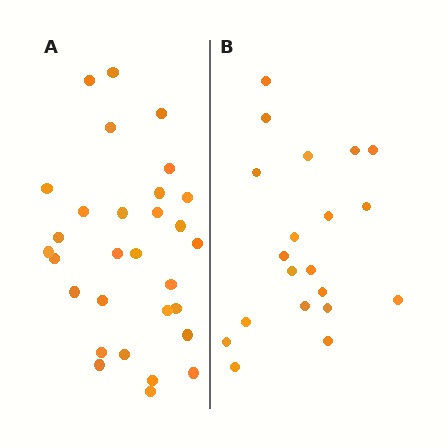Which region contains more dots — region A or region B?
Region A (the left region) has more dots.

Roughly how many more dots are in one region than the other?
Region A has roughly 10 or so more dots than region B.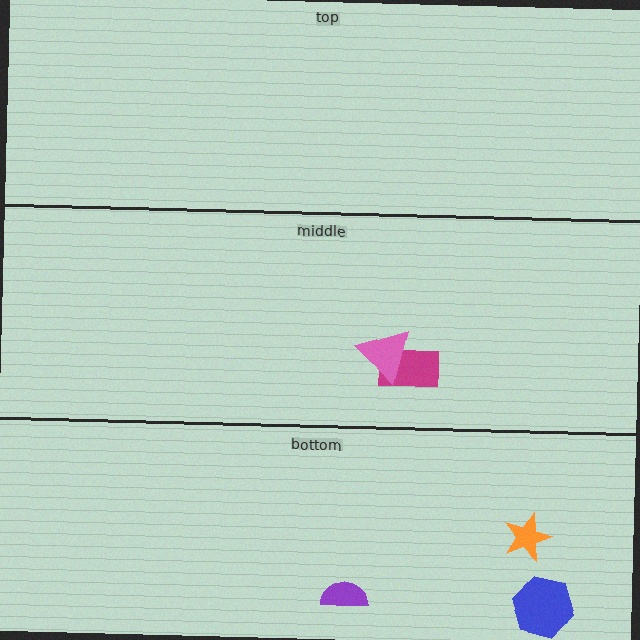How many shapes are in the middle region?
2.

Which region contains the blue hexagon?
The bottom region.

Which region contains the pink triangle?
The middle region.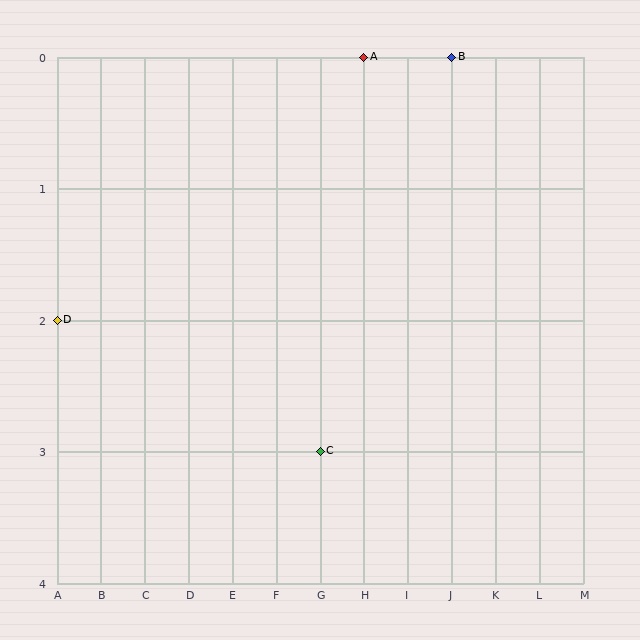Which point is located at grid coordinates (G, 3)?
Point C is at (G, 3).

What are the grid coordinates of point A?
Point A is at grid coordinates (H, 0).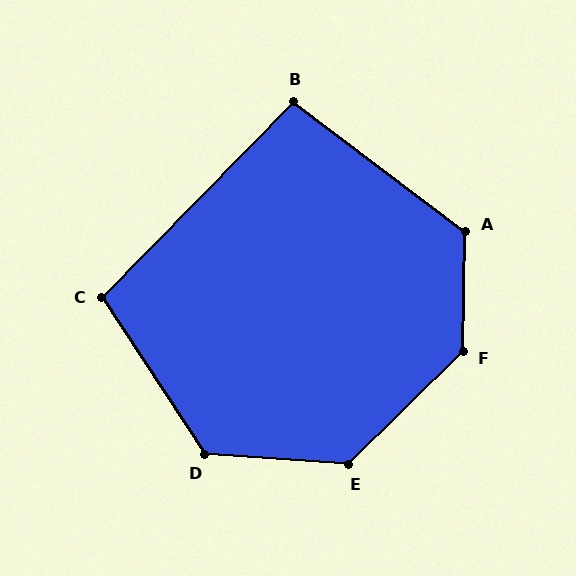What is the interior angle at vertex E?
Approximately 132 degrees (obtuse).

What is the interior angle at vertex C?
Approximately 102 degrees (obtuse).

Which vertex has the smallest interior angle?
B, at approximately 97 degrees.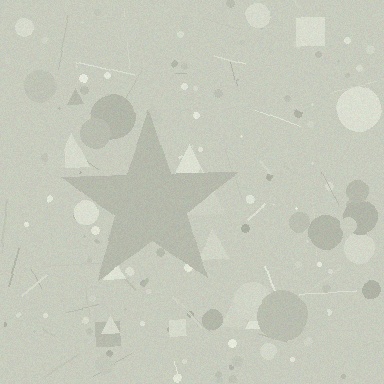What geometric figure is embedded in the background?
A star is embedded in the background.